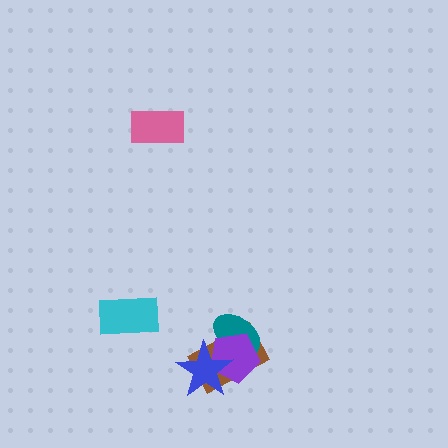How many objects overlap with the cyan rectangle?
0 objects overlap with the cyan rectangle.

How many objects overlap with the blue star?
3 objects overlap with the blue star.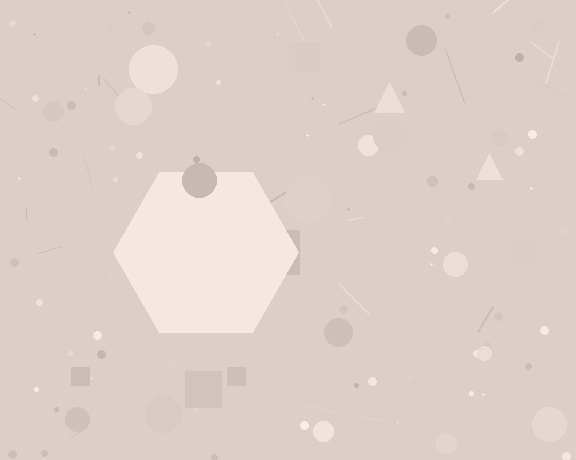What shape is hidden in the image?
A hexagon is hidden in the image.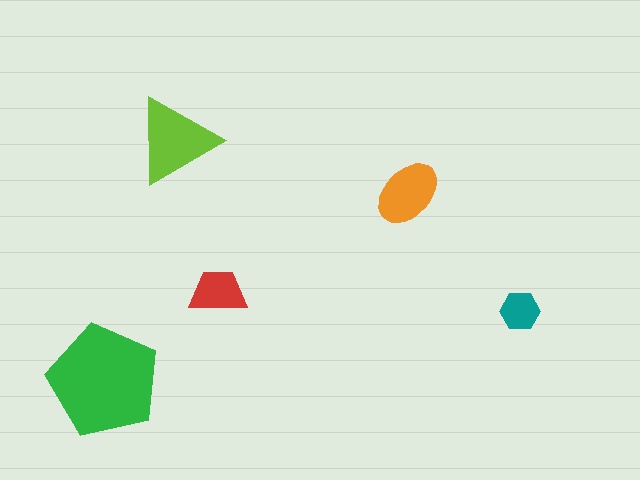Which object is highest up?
The lime triangle is topmost.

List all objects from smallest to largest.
The teal hexagon, the red trapezoid, the orange ellipse, the lime triangle, the green pentagon.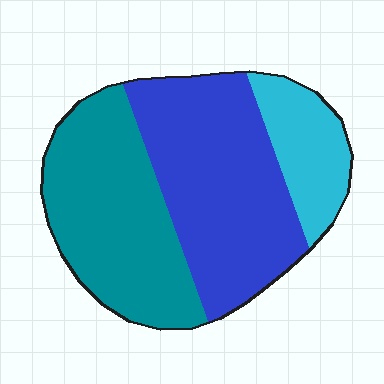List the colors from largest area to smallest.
From largest to smallest: blue, teal, cyan.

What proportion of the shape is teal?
Teal takes up about two fifths (2/5) of the shape.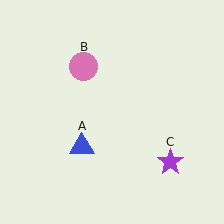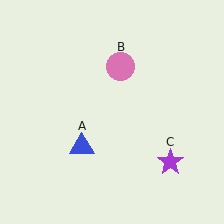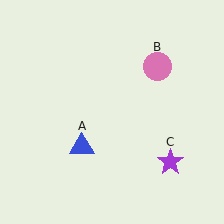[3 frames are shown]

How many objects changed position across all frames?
1 object changed position: pink circle (object B).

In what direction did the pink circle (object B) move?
The pink circle (object B) moved right.